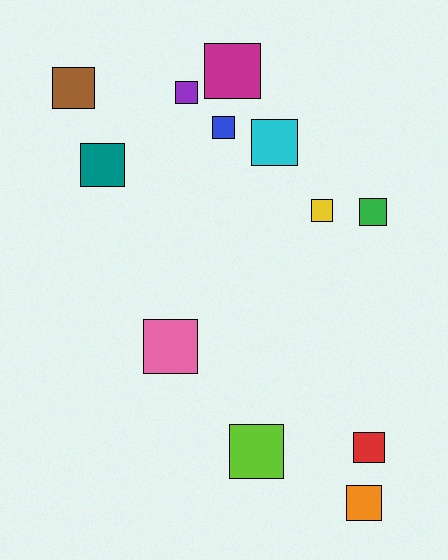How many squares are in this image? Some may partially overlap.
There are 12 squares.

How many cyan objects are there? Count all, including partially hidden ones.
There is 1 cyan object.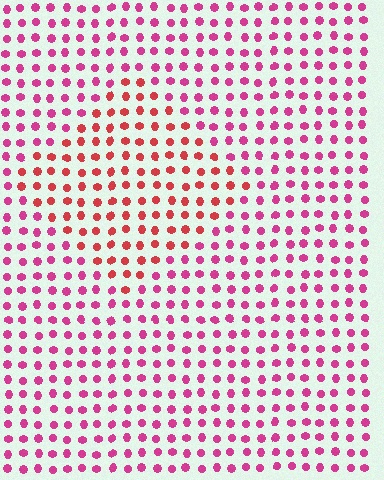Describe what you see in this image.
The image is filled with small magenta elements in a uniform arrangement. A diamond-shaped region is visible where the elements are tinted to a slightly different hue, forming a subtle color boundary.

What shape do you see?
I see a diamond.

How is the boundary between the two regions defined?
The boundary is defined purely by a slight shift in hue (about 31 degrees). Spacing, size, and orientation are identical on both sides.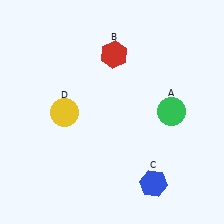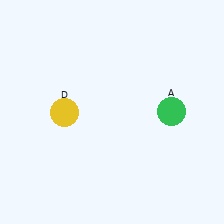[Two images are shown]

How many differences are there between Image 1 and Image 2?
There are 2 differences between the two images.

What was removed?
The blue hexagon (C), the red hexagon (B) were removed in Image 2.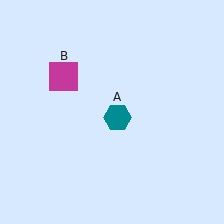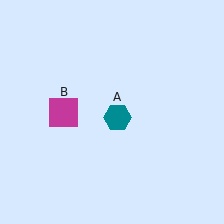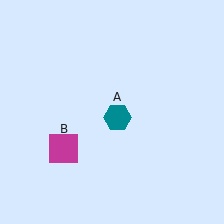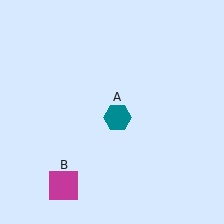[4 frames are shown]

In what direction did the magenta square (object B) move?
The magenta square (object B) moved down.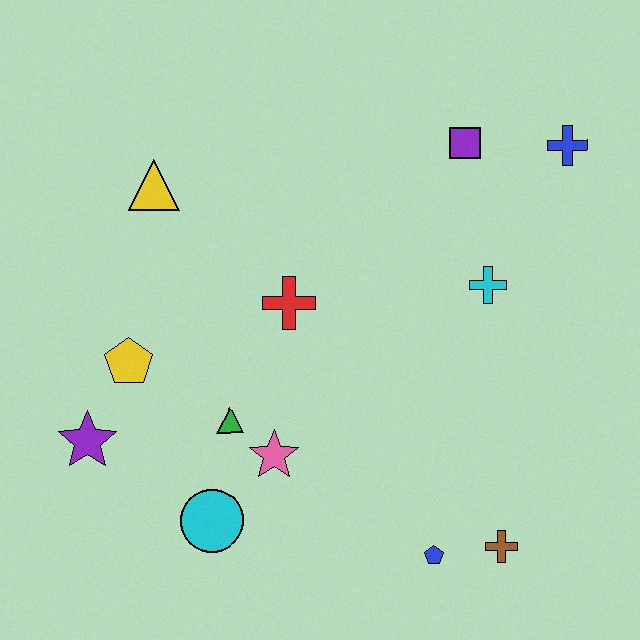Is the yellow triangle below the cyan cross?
No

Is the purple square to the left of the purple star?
No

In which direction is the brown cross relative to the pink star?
The brown cross is to the right of the pink star.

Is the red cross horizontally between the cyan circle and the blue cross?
Yes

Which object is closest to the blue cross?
The purple square is closest to the blue cross.